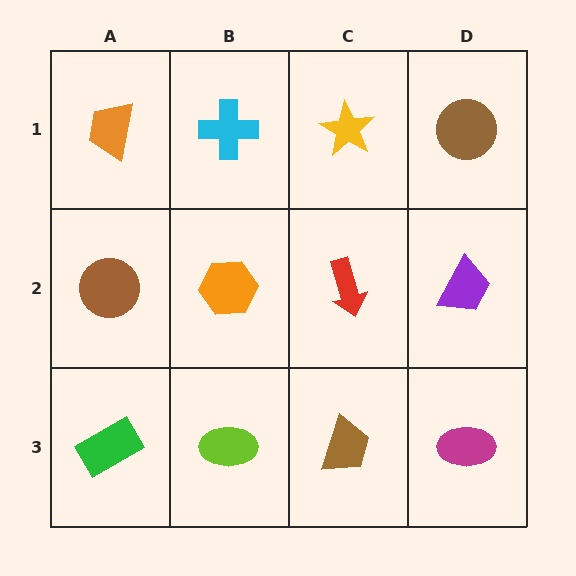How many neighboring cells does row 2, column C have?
4.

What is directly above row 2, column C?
A yellow star.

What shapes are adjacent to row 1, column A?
A brown circle (row 2, column A), a cyan cross (row 1, column B).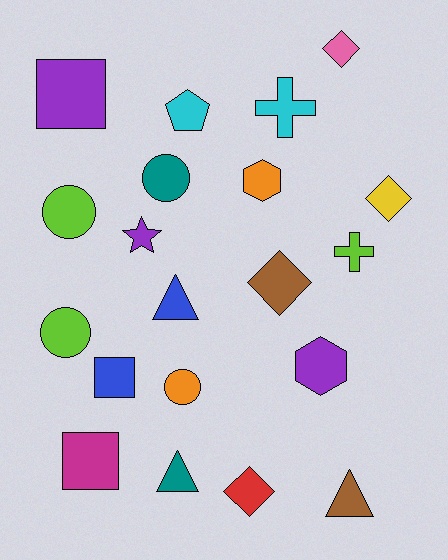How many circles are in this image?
There are 4 circles.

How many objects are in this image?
There are 20 objects.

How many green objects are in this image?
There are no green objects.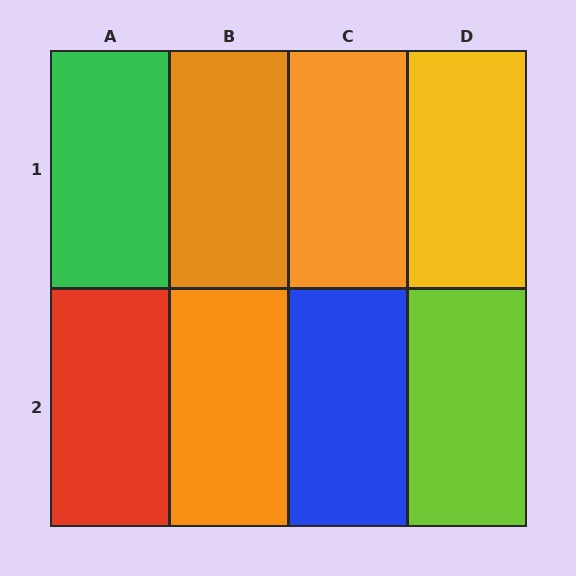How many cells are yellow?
1 cell is yellow.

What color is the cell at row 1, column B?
Orange.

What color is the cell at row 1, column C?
Orange.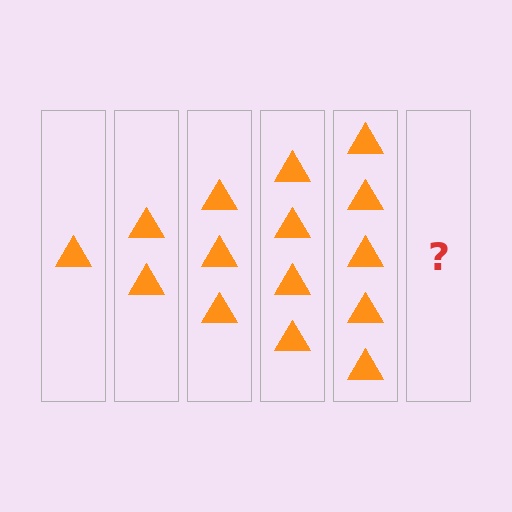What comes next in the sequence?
The next element should be 6 triangles.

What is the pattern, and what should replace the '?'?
The pattern is that each step adds one more triangle. The '?' should be 6 triangles.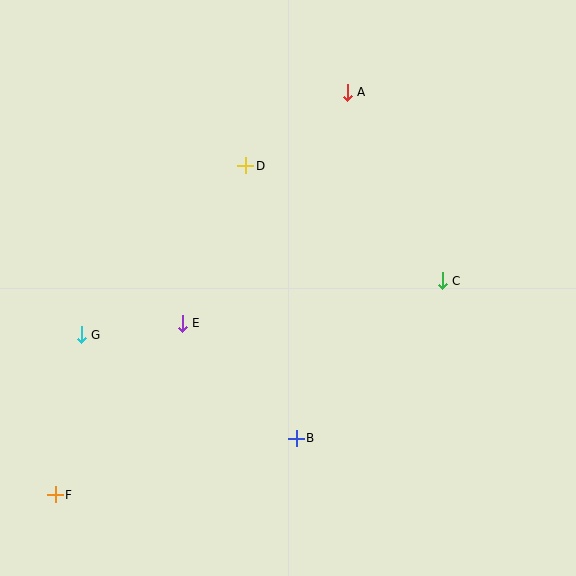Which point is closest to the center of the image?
Point E at (182, 323) is closest to the center.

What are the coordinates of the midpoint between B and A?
The midpoint between B and A is at (322, 265).